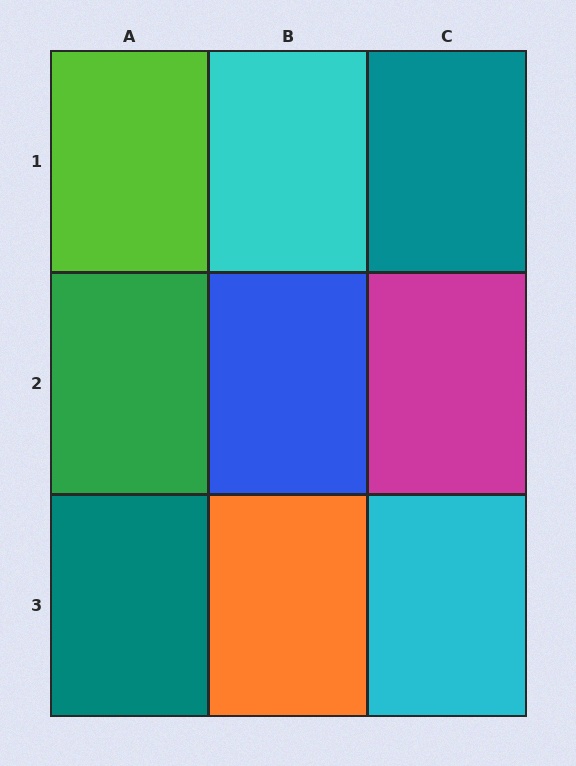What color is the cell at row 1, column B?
Cyan.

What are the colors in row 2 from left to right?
Green, blue, magenta.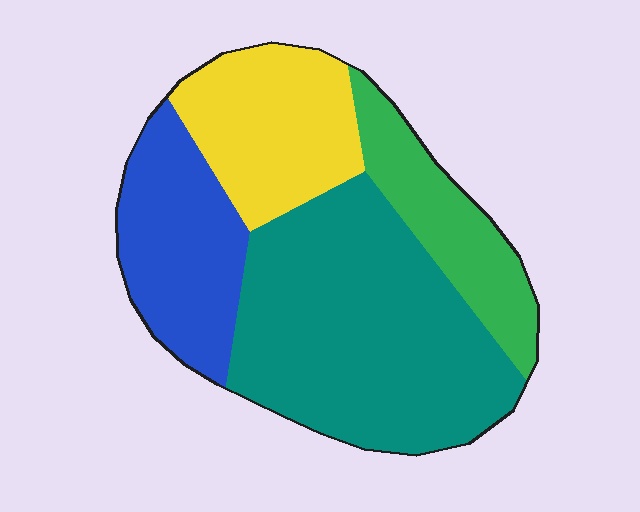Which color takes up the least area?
Green, at roughly 15%.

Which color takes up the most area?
Teal, at roughly 45%.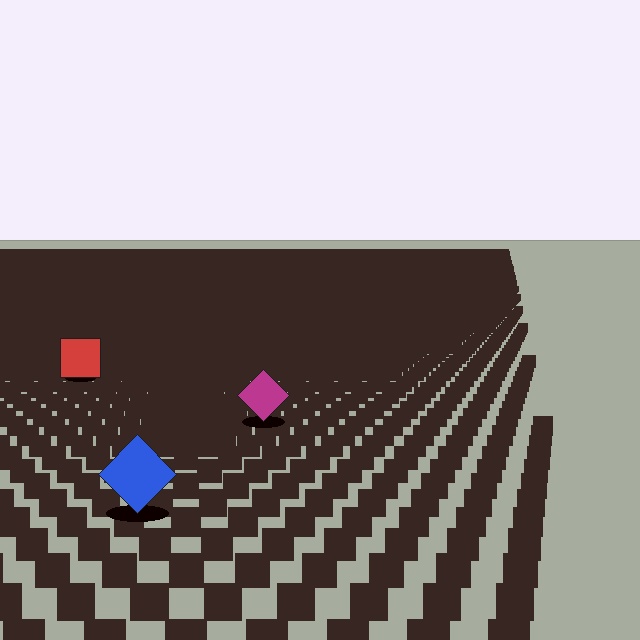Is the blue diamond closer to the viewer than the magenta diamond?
Yes. The blue diamond is closer — you can tell from the texture gradient: the ground texture is coarser near it.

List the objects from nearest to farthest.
From nearest to farthest: the blue diamond, the magenta diamond, the red square.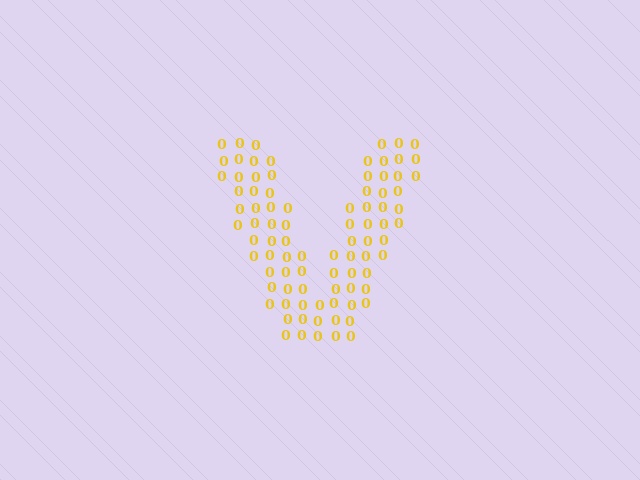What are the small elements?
The small elements are digit 0's.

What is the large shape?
The large shape is the letter V.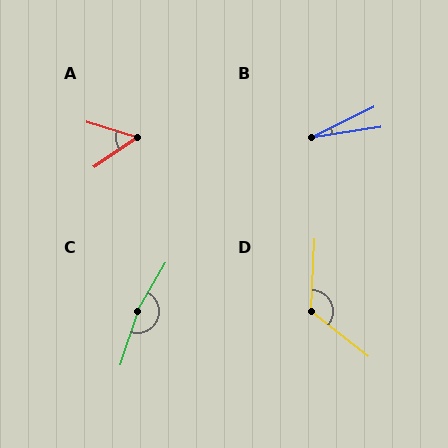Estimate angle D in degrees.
Approximately 125 degrees.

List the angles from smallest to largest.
B (18°), A (52°), D (125°), C (168°).